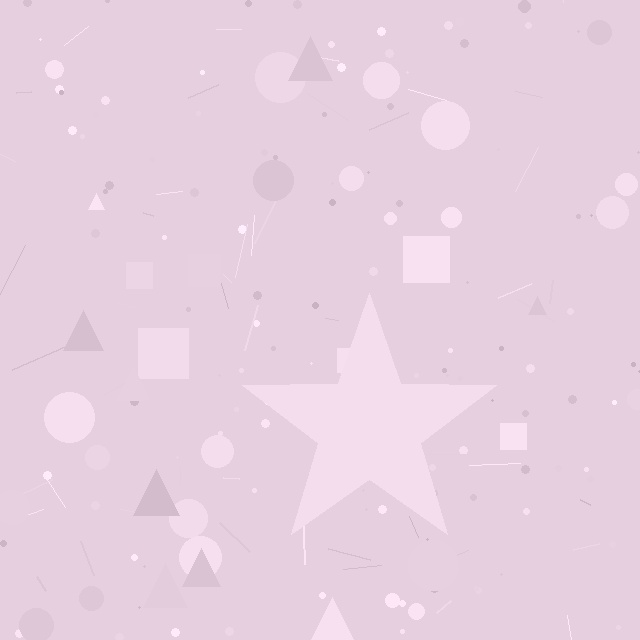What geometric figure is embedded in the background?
A star is embedded in the background.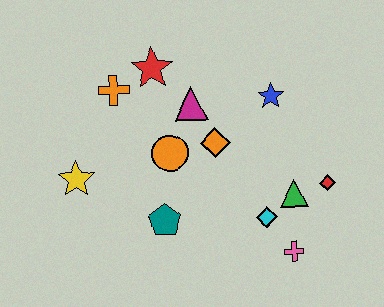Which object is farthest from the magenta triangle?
The pink cross is farthest from the magenta triangle.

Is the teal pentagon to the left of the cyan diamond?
Yes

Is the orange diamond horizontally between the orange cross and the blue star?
Yes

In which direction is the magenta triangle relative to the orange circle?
The magenta triangle is above the orange circle.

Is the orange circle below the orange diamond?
Yes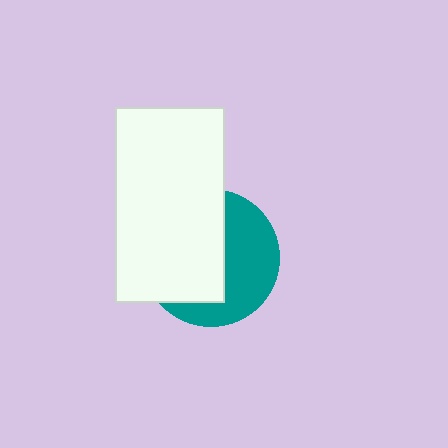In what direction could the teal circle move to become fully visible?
The teal circle could move right. That would shift it out from behind the white rectangle entirely.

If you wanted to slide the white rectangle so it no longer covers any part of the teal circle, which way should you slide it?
Slide it left — that is the most direct way to separate the two shapes.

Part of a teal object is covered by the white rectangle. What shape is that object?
It is a circle.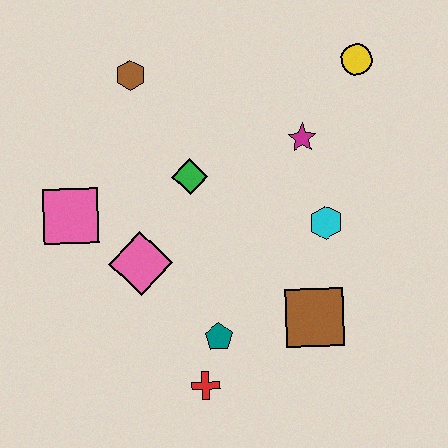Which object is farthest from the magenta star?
The red cross is farthest from the magenta star.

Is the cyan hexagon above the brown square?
Yes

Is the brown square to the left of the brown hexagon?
No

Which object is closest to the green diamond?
The pink diamond is closest to the green diamond.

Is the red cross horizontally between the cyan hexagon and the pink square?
Yes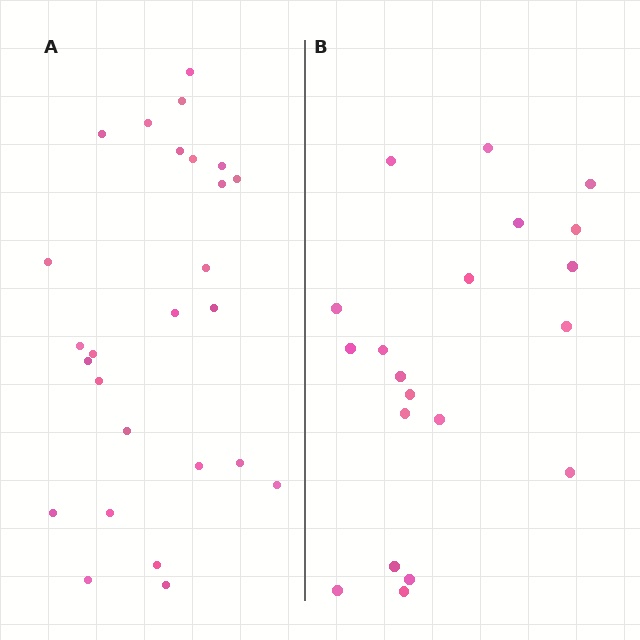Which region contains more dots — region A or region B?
Region A (the left region) has more dots.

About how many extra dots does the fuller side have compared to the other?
Region A has about 6 more dots than region B.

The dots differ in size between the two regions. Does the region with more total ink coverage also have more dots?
No. Region B has more total ink coverage because its dots are larger, but region A actually contains more individual dots. Total area can be misleading — the number of items is what matters here.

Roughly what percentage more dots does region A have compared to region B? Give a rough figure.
About 30% more.